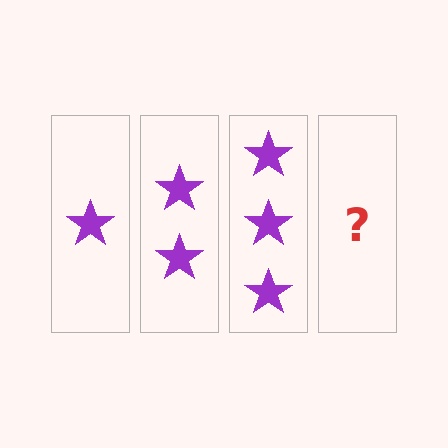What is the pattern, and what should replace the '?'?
The pattern is that each step adds one more star. The '?' should be 4 stars.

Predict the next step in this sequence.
The next step is 4 stars.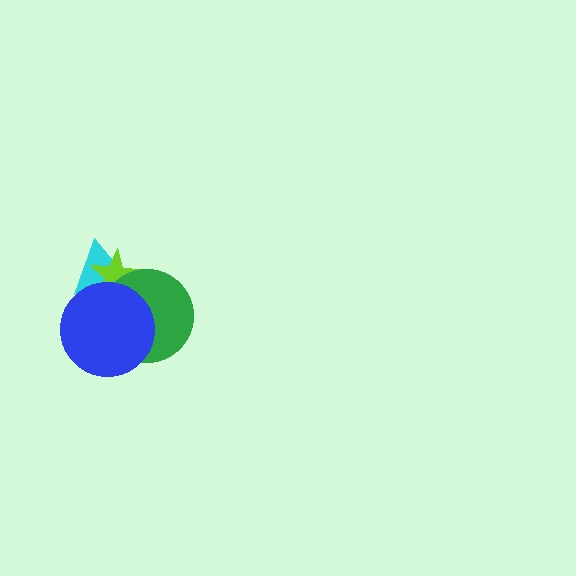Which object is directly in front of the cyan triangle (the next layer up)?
The lime star is directly in front of the cyan triangle.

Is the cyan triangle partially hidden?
Yes, it is partially covered by another shape.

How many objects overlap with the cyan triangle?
3 objects overlap with the cyan triangle.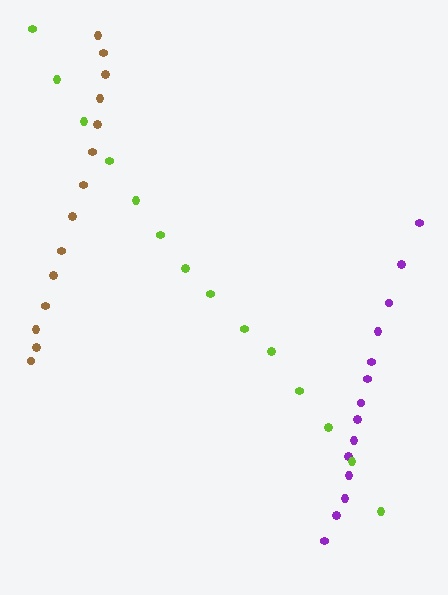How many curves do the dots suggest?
There are 3 distinct paths.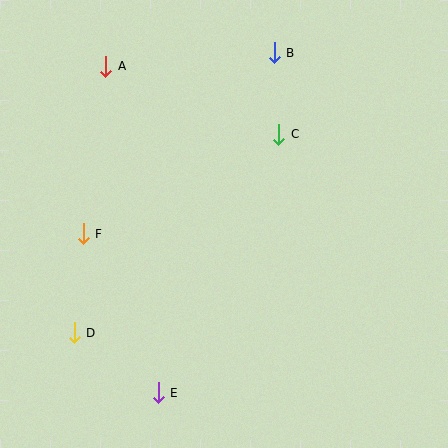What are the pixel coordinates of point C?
Point C is at (279, 134).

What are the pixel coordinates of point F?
Point F is at (83, 234).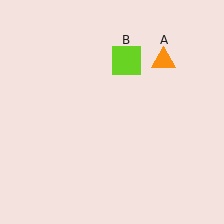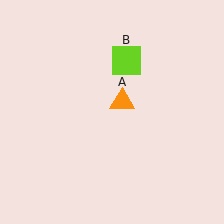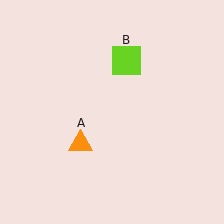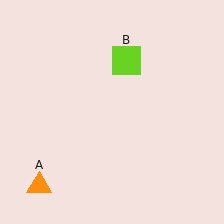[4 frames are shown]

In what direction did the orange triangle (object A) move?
The orange triangle (object A) moved down and to the left.